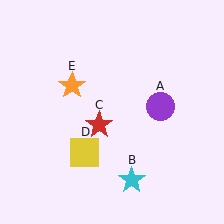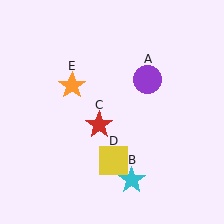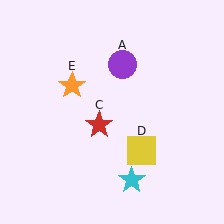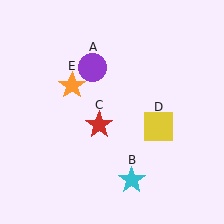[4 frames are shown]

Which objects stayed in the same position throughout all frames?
Cyan star (object B) and red star (object C) and orange star (object E) remained stationary.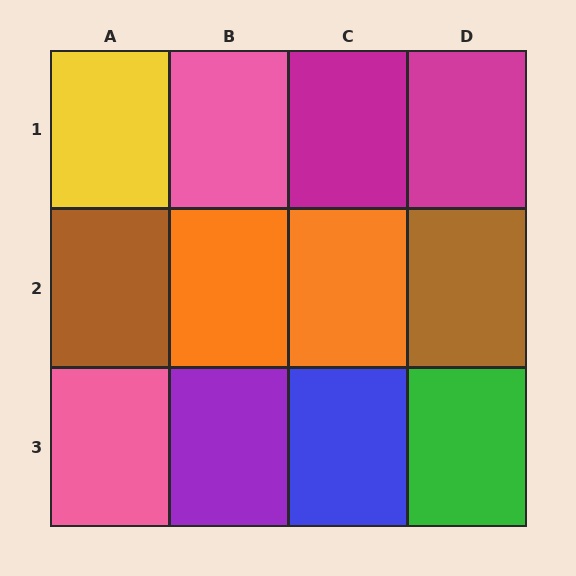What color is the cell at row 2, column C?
Orange.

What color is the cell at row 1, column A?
Yellow.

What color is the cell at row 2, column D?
Brown.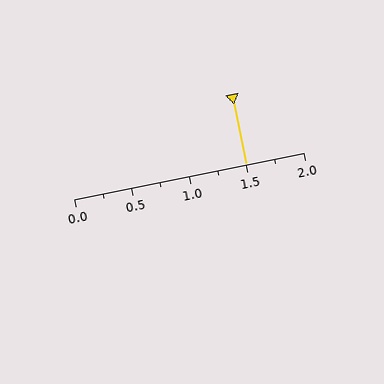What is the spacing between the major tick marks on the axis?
The major ticks are spaced 0.5 apart.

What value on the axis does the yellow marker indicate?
The marker indicates approximately 1.5.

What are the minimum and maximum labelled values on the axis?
The axis runs from 0.0 to 2.0.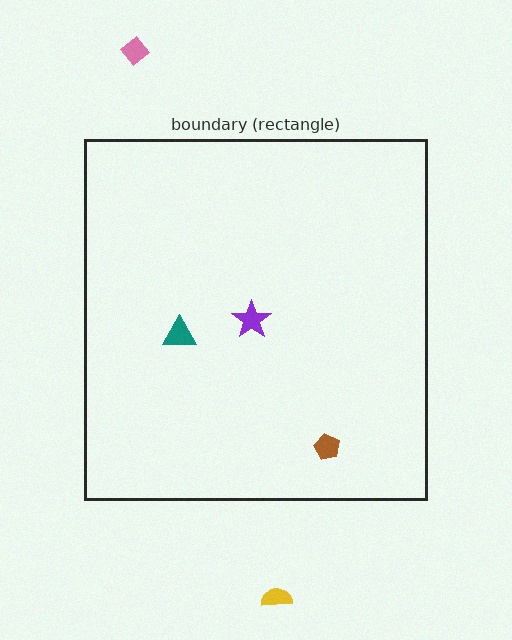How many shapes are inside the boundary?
3 inside, 2 outside.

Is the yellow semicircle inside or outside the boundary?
Outside.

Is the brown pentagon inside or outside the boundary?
Inside.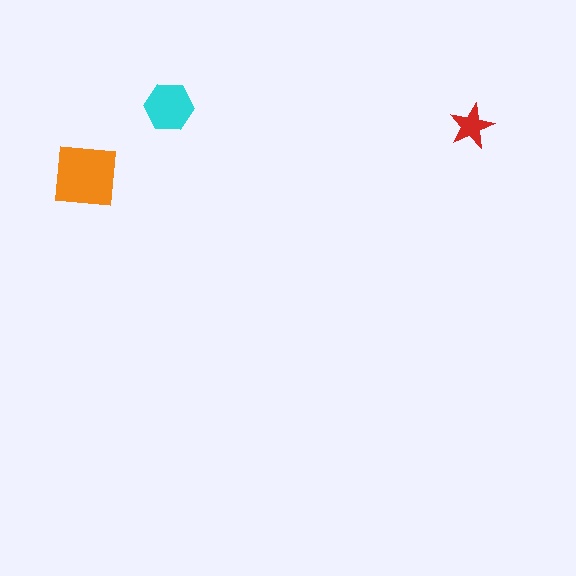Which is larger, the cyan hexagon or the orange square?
The orange square.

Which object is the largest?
The orange square.